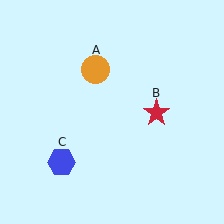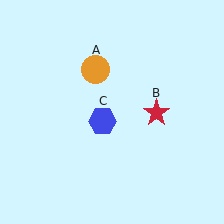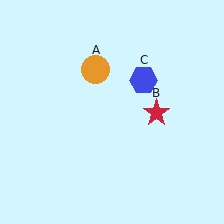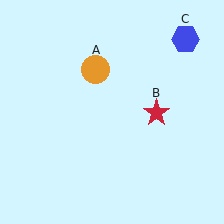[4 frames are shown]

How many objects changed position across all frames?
1 object changed position: blue hexagon (object C).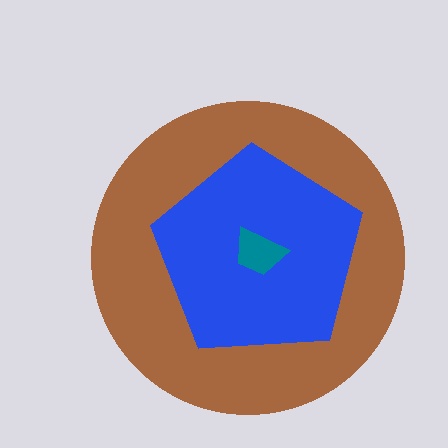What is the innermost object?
The teal trapezoid.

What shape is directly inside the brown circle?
The blue pentagon.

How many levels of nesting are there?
3.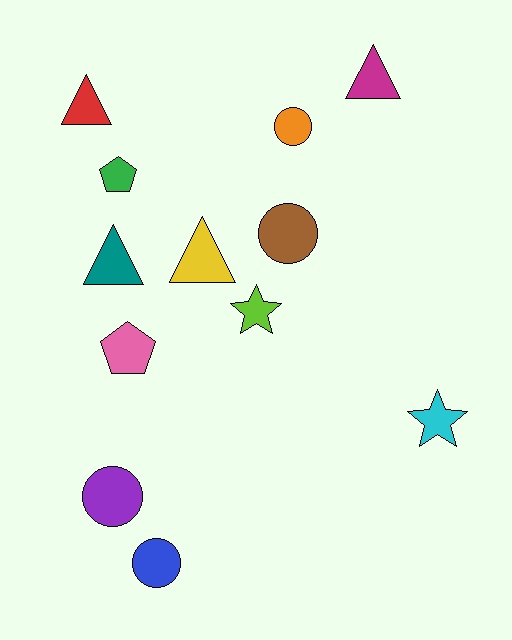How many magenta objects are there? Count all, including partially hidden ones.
There is 1 magenta object.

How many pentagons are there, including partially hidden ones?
There are 2 pentagons.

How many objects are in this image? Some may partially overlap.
There are 12 objects.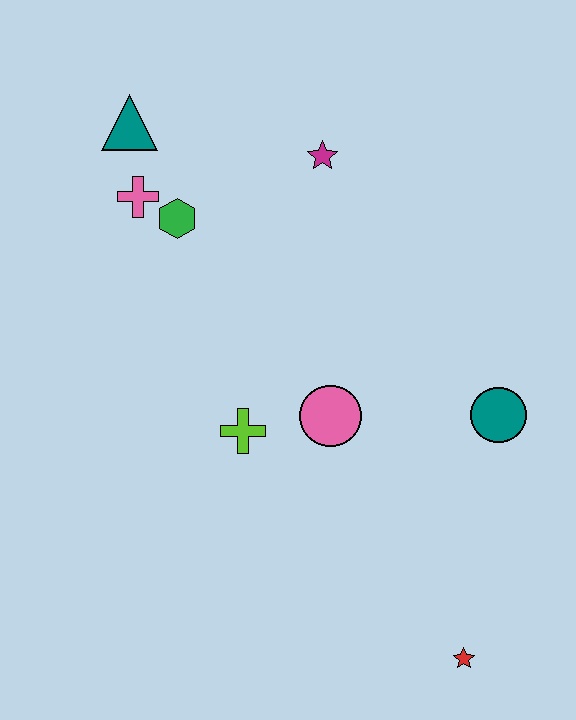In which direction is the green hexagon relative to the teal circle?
The green hexagon is to the left of the teal circle.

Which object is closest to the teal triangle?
The pink cross is closest to the teal triangle.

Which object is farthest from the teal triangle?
The red star is farthest from the teal triangle.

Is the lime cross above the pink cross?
No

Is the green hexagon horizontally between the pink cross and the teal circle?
Yes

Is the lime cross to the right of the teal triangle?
Yes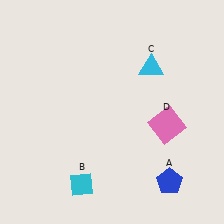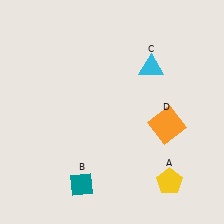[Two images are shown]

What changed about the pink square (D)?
In Image 1, D is pink. In Image 2, it changed to orange.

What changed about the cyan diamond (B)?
In Image 1, B is cyan. In Image 2, it changed to teal.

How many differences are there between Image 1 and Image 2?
There are 3 differences between the two images.